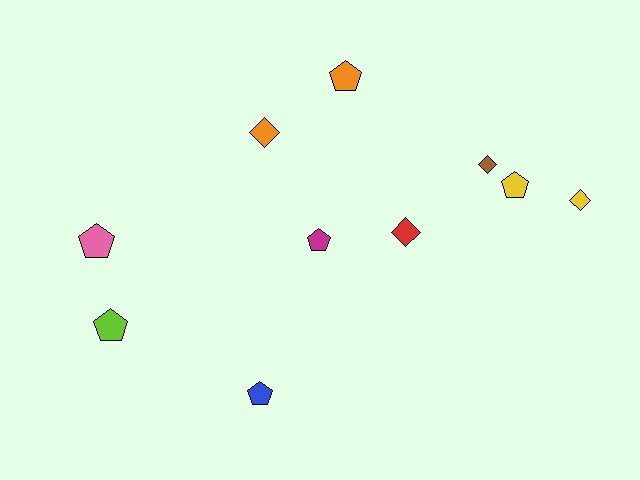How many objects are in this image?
There are 10 objects.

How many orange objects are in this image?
There are 2 orange objects.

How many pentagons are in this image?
There are 6 pentagons.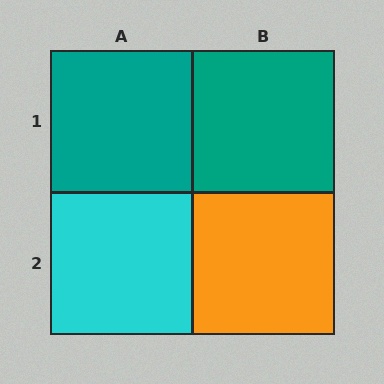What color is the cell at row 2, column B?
Orange.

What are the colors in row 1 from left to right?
Teal, teal.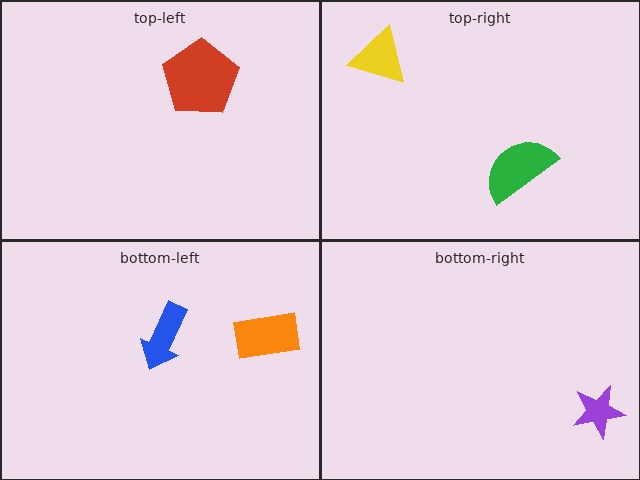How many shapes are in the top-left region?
1.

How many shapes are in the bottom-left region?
2.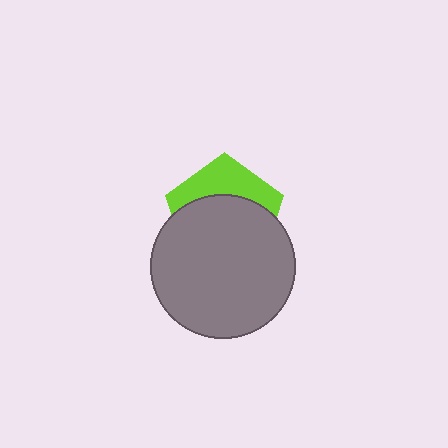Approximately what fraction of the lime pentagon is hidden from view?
Roughly 65% of the lime pentagon is hidden behind the gray circle.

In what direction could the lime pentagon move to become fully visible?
The lime pentagon could move up. That would shift it out from behind the gray circle entirely.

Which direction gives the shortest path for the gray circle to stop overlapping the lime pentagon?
Moving down gives the shortest separation.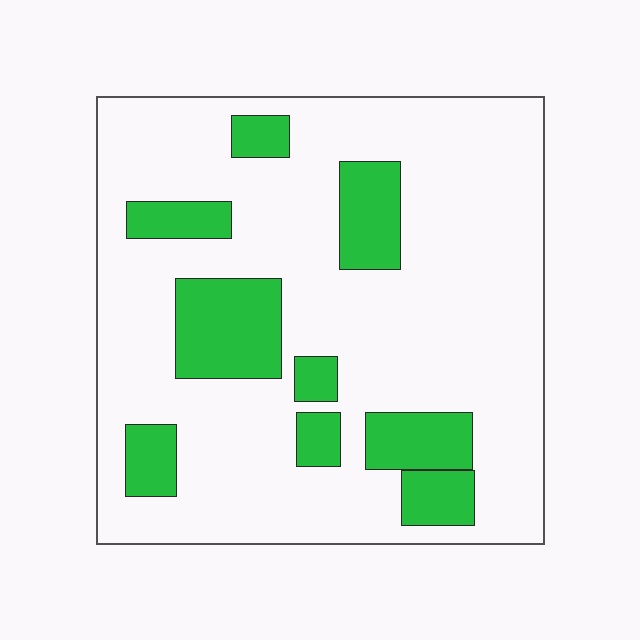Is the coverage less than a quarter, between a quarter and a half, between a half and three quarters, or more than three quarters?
Less than a quarter.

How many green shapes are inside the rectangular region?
9.